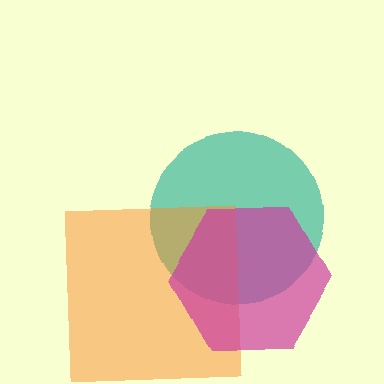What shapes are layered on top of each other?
The layered shapes are: a teal circle, an orange square, a magenta hexagon.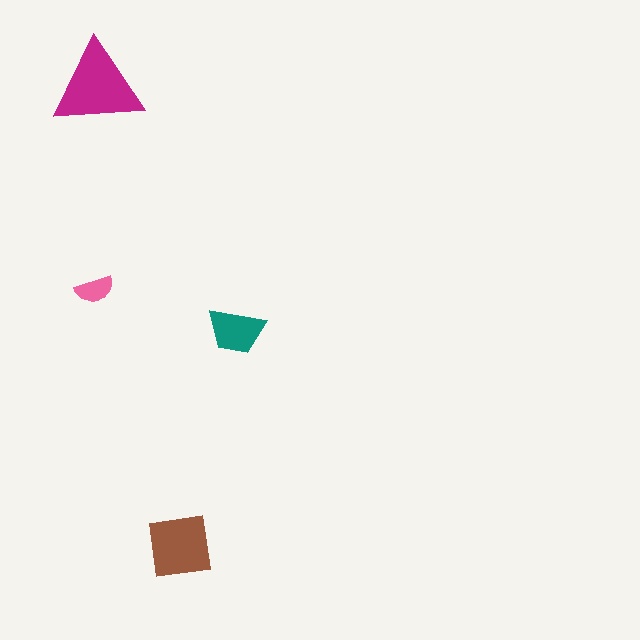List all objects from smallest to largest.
The pink semicircle, the teal trapezoid, the brown square, the magenta triangle.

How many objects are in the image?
There are 4 objects in the image.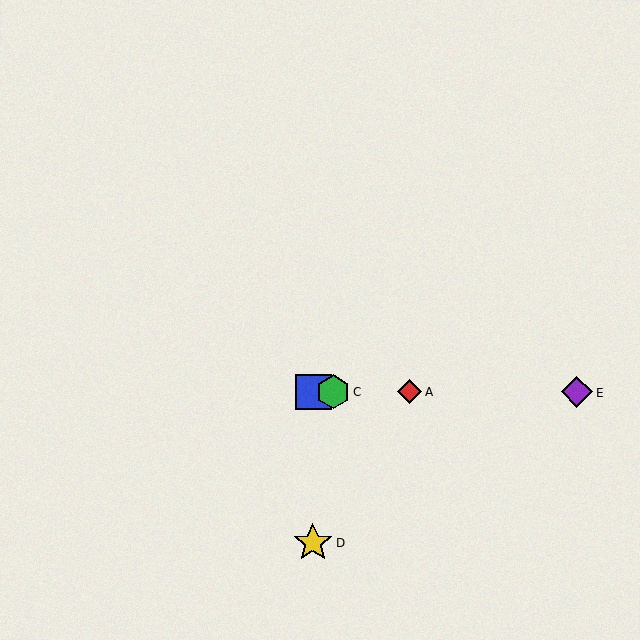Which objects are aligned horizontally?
Objects A, B, C, E are aligned horizontally.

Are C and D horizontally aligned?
No, C is at y≈392 and D is at y≈543.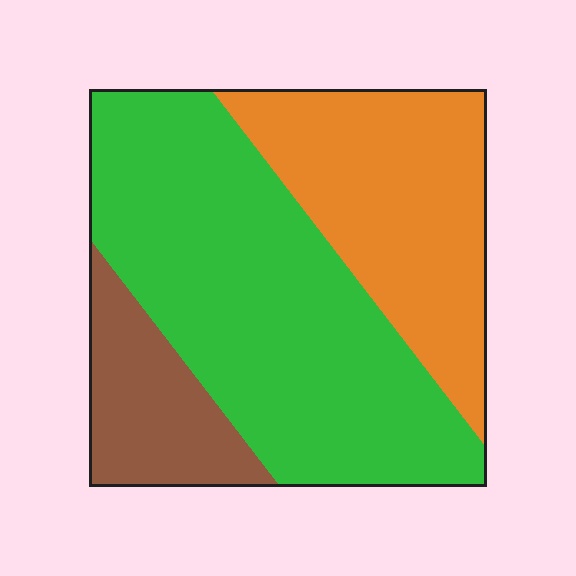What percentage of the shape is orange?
Orange covers around 30% of the shape.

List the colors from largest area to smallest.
From largest to smallest: green, orange, brown.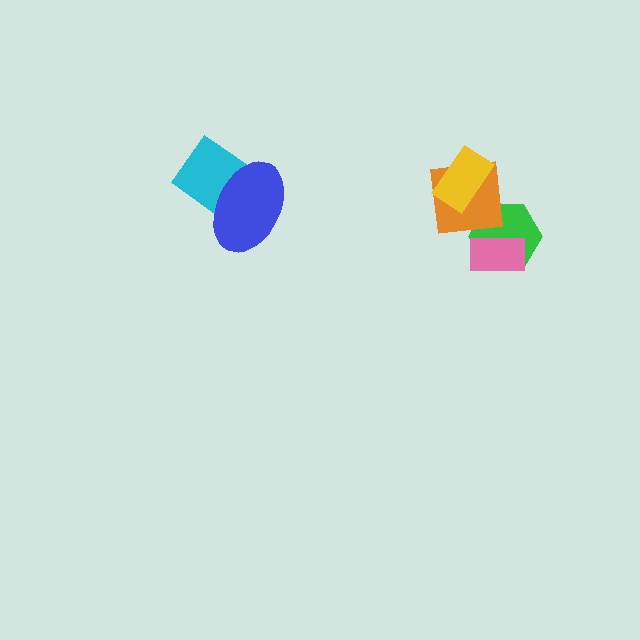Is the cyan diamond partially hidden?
Yes, it is partially covered by another shape.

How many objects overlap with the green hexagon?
2 objects overlap with the green hexagon.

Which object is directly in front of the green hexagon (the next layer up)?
The orange square is directly in front of the green hexagon.